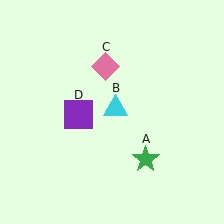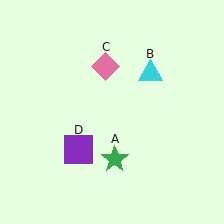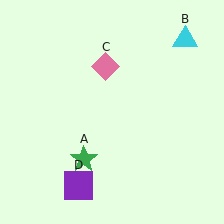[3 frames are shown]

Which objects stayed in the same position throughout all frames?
Pink diamond (object C) remained stationary.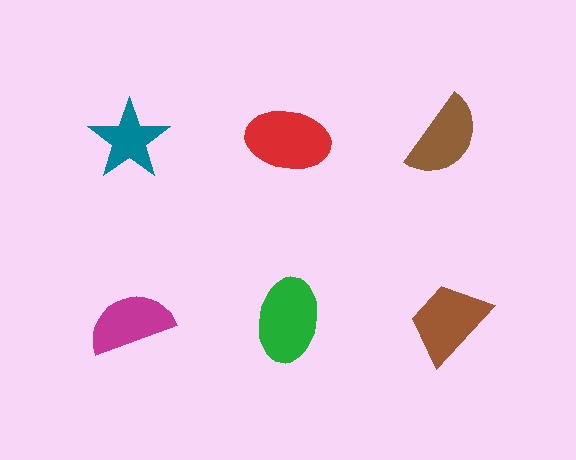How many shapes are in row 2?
3 shapes.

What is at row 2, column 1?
A magenta semicircle.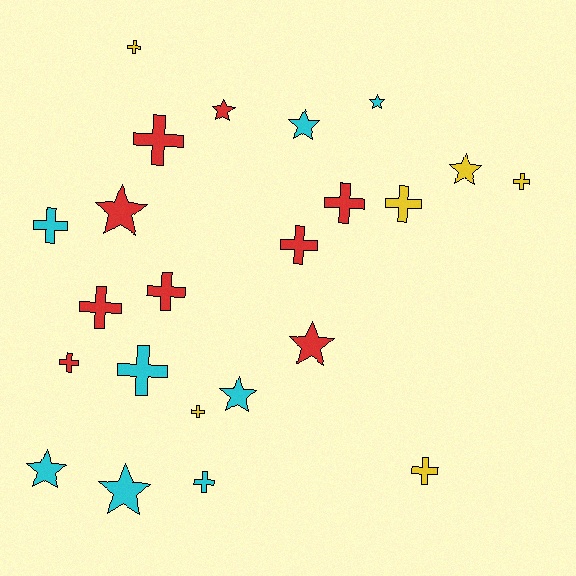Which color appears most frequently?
Red, with 9 objects.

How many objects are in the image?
There are 23 objects.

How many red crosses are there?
There are 6 red crosses.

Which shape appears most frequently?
Cross, with 14 objects.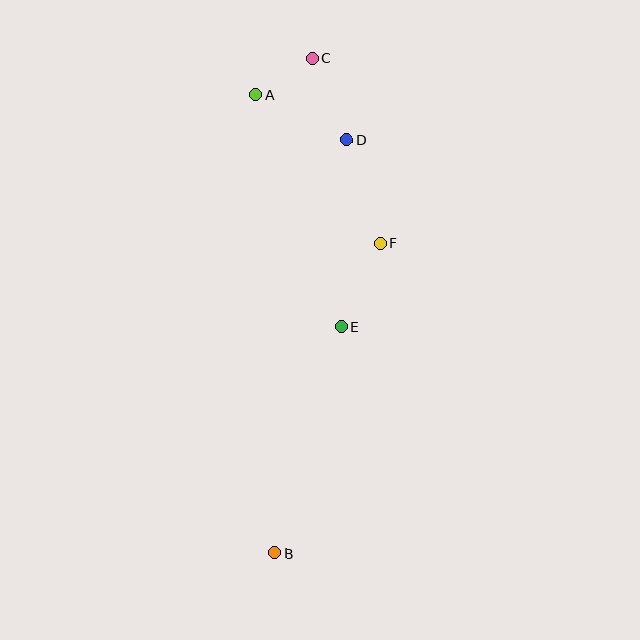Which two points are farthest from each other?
Points B and C are farthest from each other.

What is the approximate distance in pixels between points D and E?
The distance between D and E is approximately 187 pixels.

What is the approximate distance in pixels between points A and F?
The distance between A and F is approximately 194 pixels.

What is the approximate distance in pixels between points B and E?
The distance between B and E is approximately 236 pixels.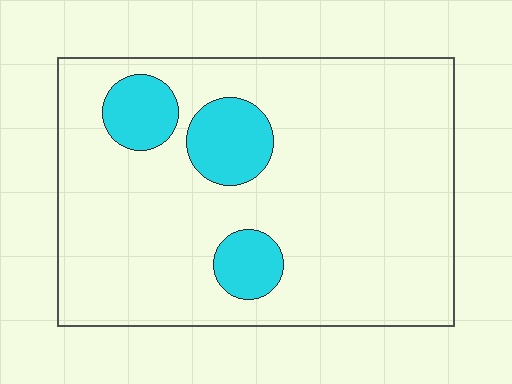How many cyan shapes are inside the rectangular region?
3.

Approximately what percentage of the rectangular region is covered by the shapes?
Approximately 15%.